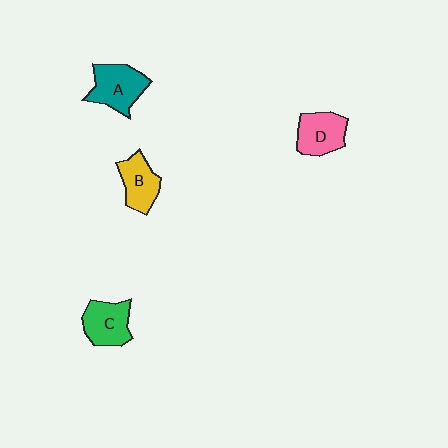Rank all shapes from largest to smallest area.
From largest to smallest: A (teal), C (green), D (pink), B (yellow).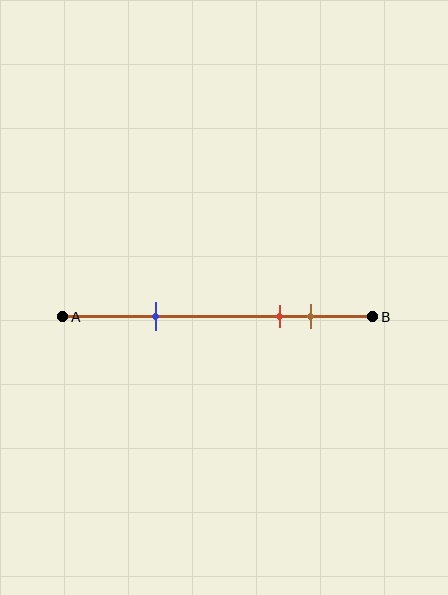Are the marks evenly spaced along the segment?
No, the marks are not evenly spaced.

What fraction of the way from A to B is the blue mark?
The blue mark is approximately 30% (0.3) of the way from A to B.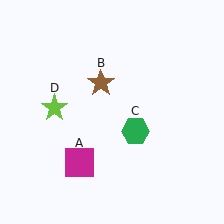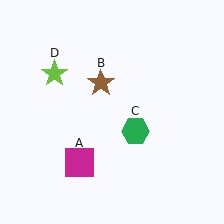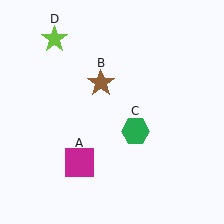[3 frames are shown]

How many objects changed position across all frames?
1 object changed position: lime star (object D).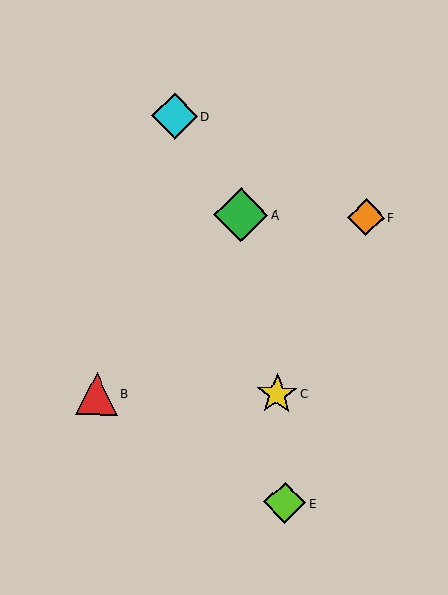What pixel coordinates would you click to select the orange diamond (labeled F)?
Click at (366, 217) to select the orange diamond F.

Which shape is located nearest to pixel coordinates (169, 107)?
The cyan diamond (labeled D) at (175, 116) is nearest to that location.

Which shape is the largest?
The green diamond (labeled A) is the largest.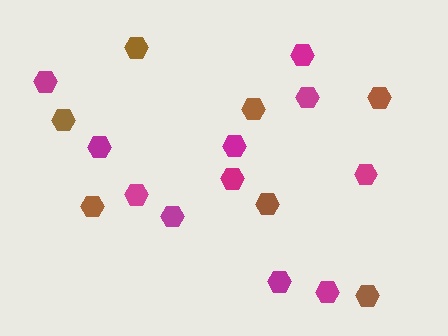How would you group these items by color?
There are 2 groups: one group of magenta hexagons (11) and one group of brown hexagons (7).